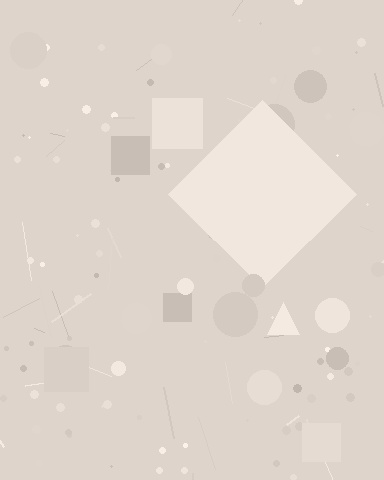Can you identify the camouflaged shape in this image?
The camouflaged shape is a diamond.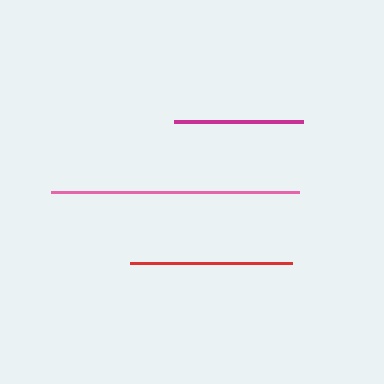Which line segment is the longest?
The pink line is the longest at approximately 247 pixels.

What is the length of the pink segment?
The pink segment is approximately 247 pixels long.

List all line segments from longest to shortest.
From longest to shortest: pink, red, magenta.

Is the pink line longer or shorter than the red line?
The pink line is longer than the red line.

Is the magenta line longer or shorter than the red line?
The red line is longer than the magenta line.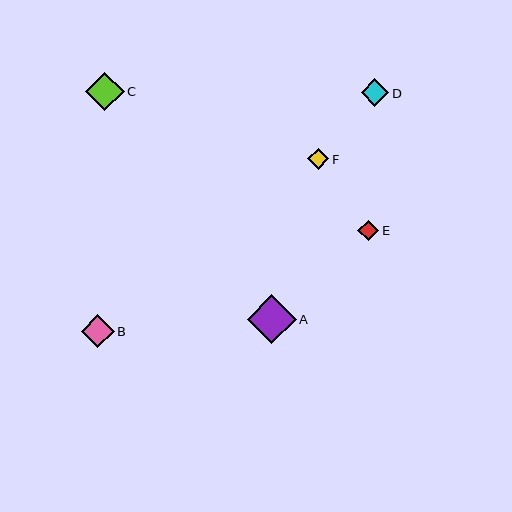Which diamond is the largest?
Diamond A is the largest with a size of approximately 49 pixels.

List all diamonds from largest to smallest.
From largest to smallest: A, C, B, D, F, E.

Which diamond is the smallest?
Diamond E is the smallest with a size of approximately 21 pixels.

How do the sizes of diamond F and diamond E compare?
Diamond F and diamond E are approximately the same size.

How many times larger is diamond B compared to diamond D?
Diamond B is approximately 1.2 times the size of diamond D.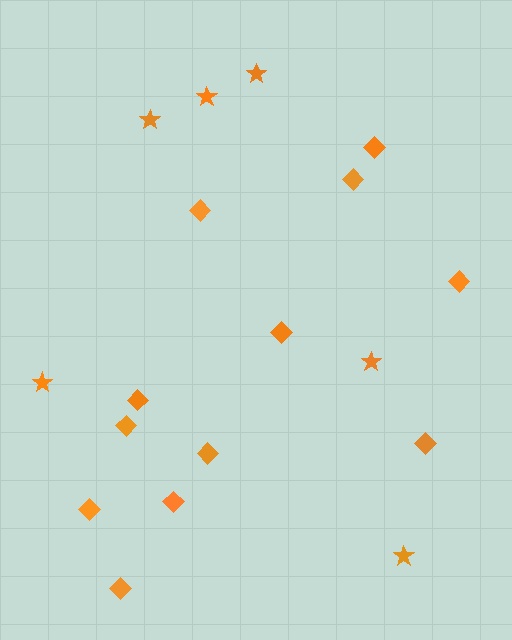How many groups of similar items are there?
There are 2 groups: one group of diamonds (12) and one group of stars (6).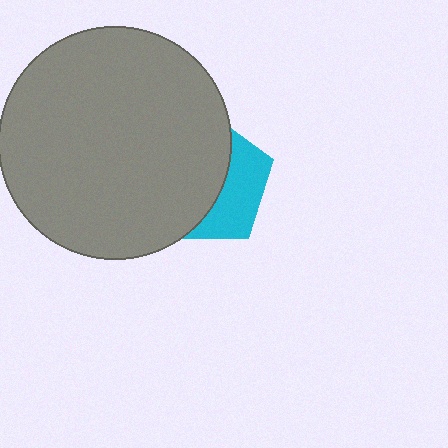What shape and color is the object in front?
The object in front is a gray circle.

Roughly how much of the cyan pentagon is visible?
A small part of it is visible (roughly 37%).